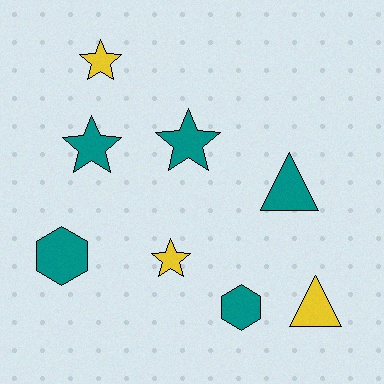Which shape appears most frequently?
Star, with 4 objects.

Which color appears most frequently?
Teal, with 5 objects.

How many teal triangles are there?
There is 1 teal triangle.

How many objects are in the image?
There are 8 objects.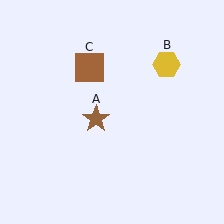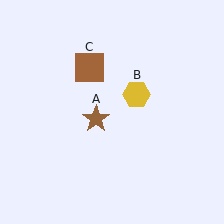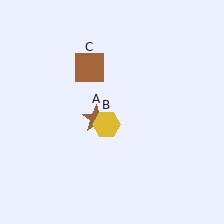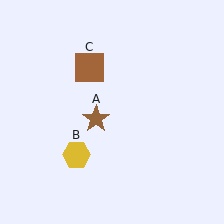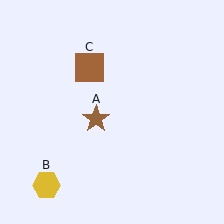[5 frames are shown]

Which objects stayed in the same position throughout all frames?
Brown star (object A) and brown square (object C) remained stationary.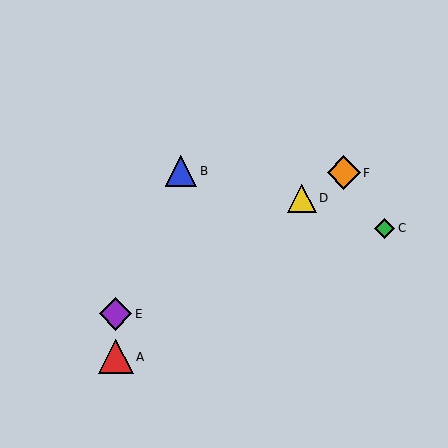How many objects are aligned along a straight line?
3 objects (D, E, F) are aligned along a straight line.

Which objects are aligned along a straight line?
Objects D, E, F are aligned along a straight line.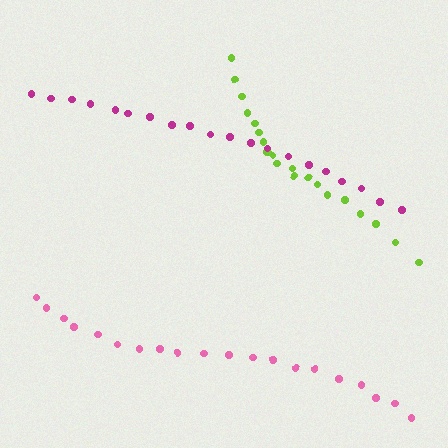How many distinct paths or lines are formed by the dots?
There are 3 distinct paths.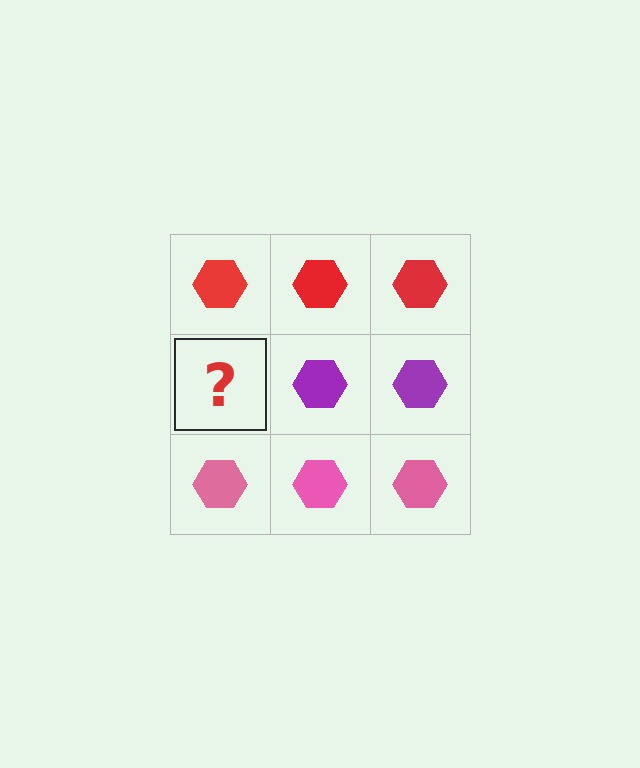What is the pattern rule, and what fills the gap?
The rule is that each row has a consistent color. The gap should be filled with a purple hexagon.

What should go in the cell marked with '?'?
The missing cell should contain a purple hexagon.